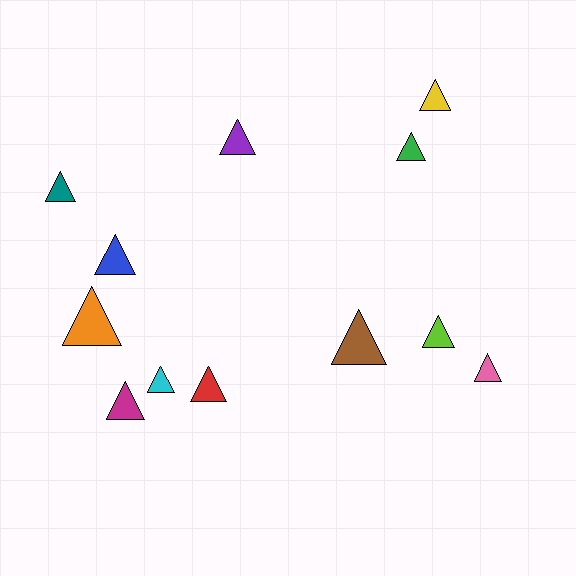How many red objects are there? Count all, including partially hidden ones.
There is 1 red object.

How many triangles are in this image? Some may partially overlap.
There are 12 triangles.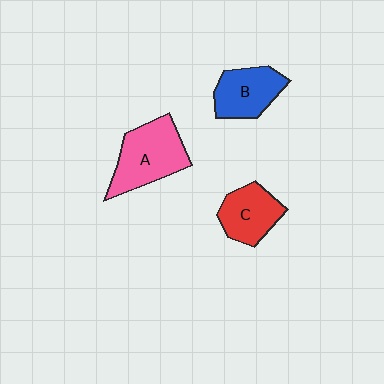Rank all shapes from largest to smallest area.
From largest to smallest: A (pink), B (blue), C (red).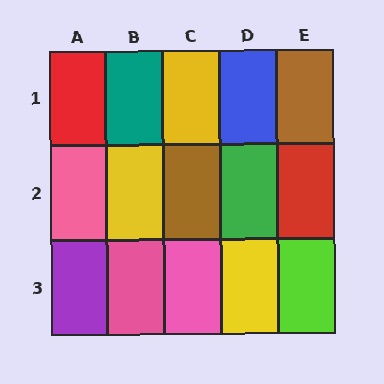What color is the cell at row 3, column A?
Purple.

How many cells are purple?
1 cell is purple.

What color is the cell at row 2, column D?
Green.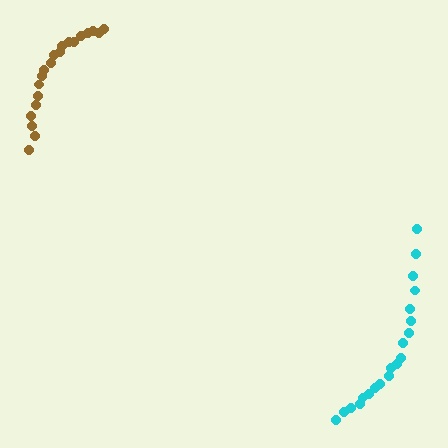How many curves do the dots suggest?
There are 2 distinct paths.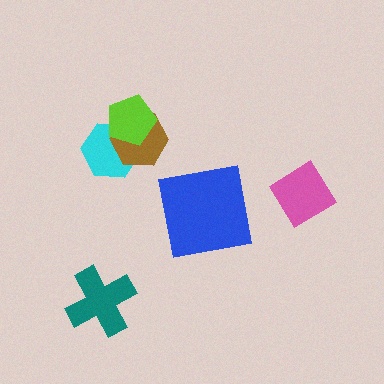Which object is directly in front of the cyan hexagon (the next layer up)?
The brown hexagon is directly in front of the cyan hexagon.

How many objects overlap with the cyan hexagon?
2 objects overlap with the cyan hexagon.